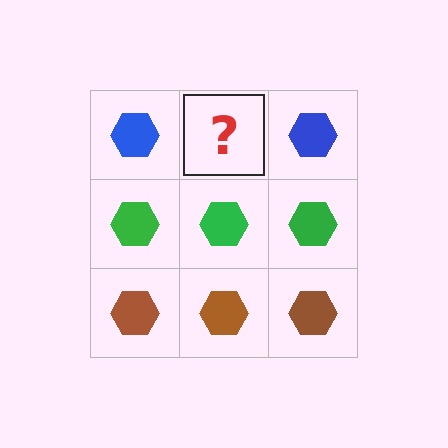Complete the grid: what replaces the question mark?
The question mark should be replaced with a blue hexagon.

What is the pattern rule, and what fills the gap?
The rule is that each row has a consistent color. The gap should be filled with a blue hexagon.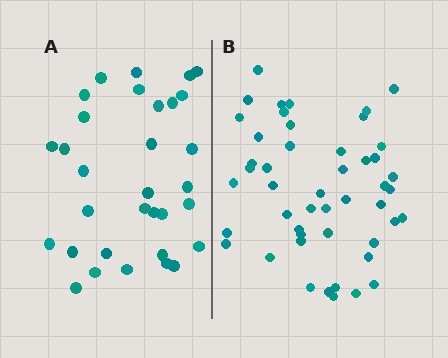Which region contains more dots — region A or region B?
Region B (the right region) has more dots.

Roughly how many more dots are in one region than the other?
Region B has approximately 15 more dots than region A.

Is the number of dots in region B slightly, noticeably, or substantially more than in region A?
Region B has substantially more. The ratio is roughly 1.5 to 1.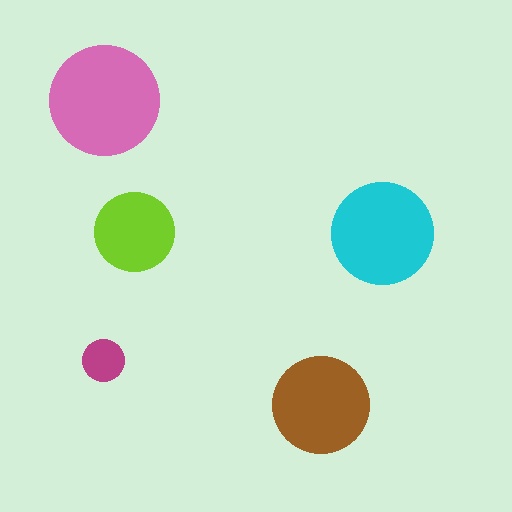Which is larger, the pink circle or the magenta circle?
The pink one.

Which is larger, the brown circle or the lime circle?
The brown one.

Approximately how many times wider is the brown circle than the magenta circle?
About 2.5 times wider.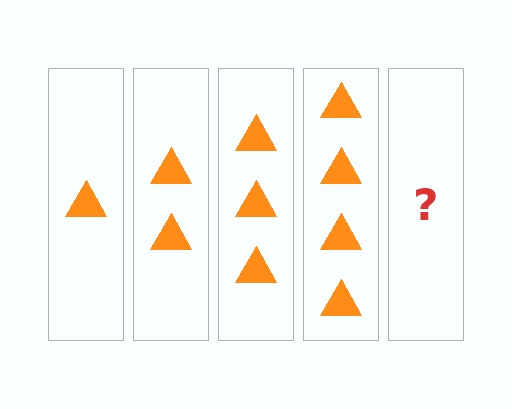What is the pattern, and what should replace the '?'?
The pattern is that each step adds one more triangle. The '?' should be 5 triangles.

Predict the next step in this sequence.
The next step is 5 triangles.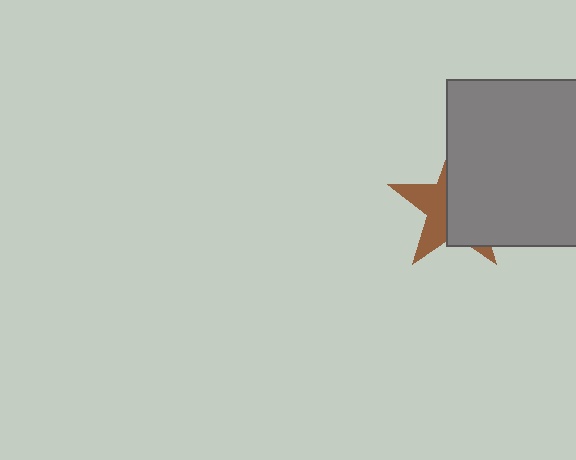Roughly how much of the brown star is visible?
A small part of it is visible (roughly 39%).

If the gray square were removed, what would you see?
You would see the complete brown star.